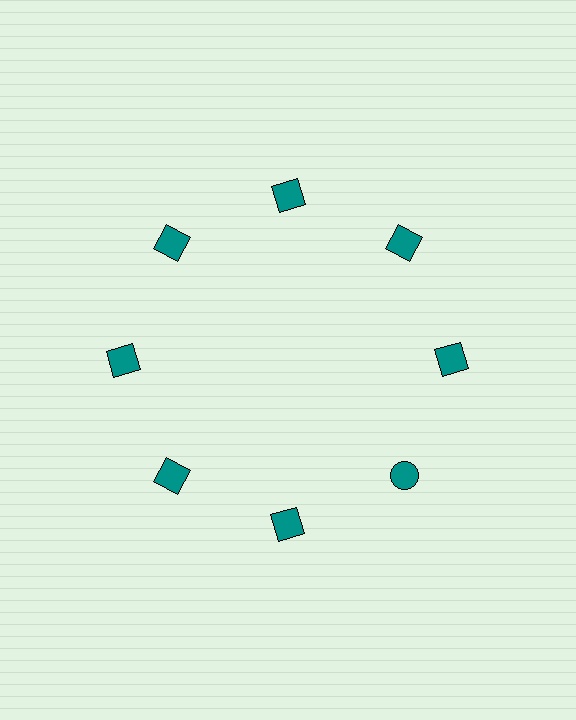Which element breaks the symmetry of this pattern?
The teal circle at roughly the 4 o'clock position breaks the symmetry. All other shapes are teal squares.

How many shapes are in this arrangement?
There are 8 shapes arranged in a ring pattern.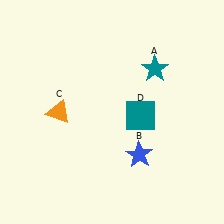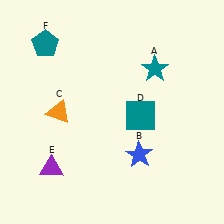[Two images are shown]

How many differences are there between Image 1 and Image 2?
There are 2 differences between the two images.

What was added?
A purple triangle (E), a teal pentagon (F) were added in Image 2.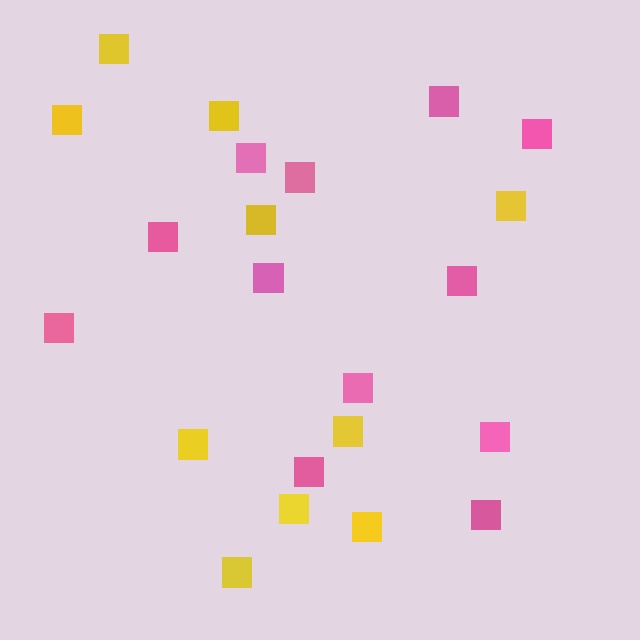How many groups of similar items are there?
There are 2 groups: one group of yellow squares (10) and one group of pink squares (12).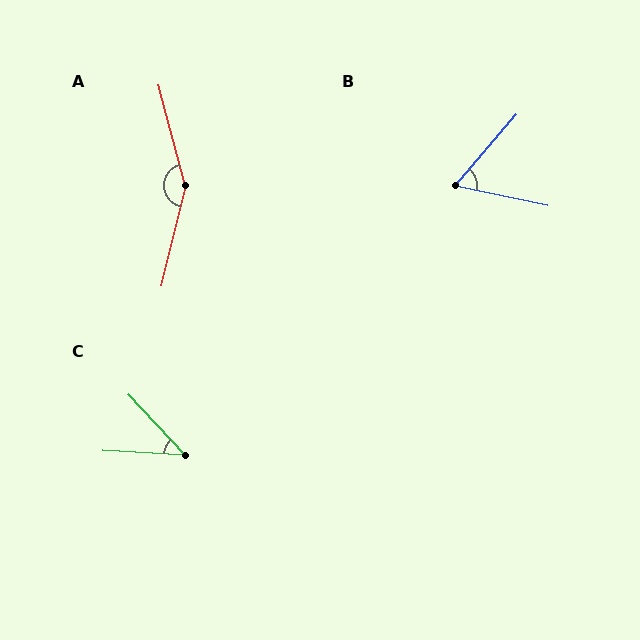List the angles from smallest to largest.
C (44°), B (61°), A (152°).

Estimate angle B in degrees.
Approximately 61 degrees.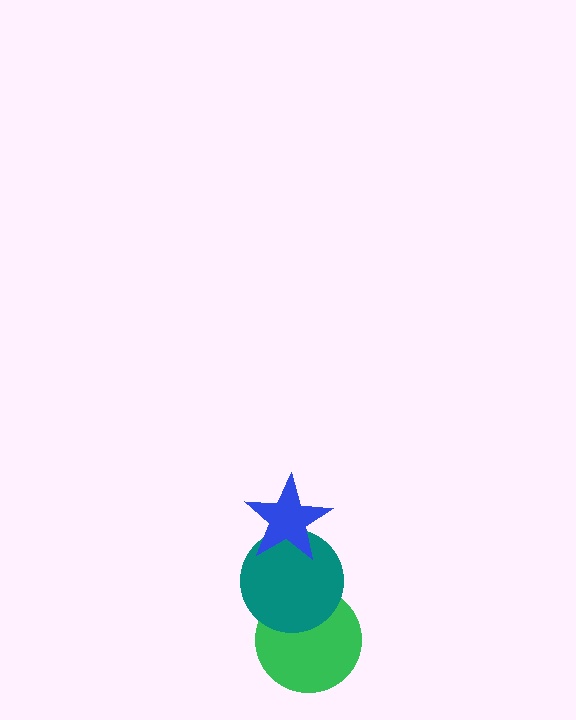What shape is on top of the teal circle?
The blue star is on top of the teal circle.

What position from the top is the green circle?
The green circle is 3rd from the top.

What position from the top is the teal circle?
The teal circle is 2nd from the top.